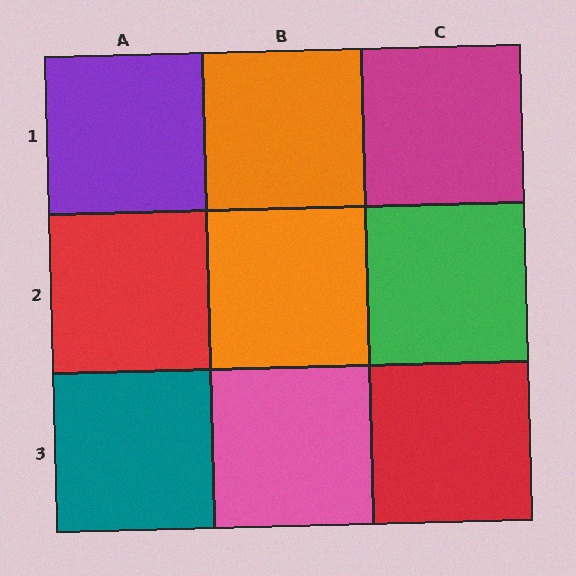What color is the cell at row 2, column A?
Red.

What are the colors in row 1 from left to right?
Purple, orange, magenta.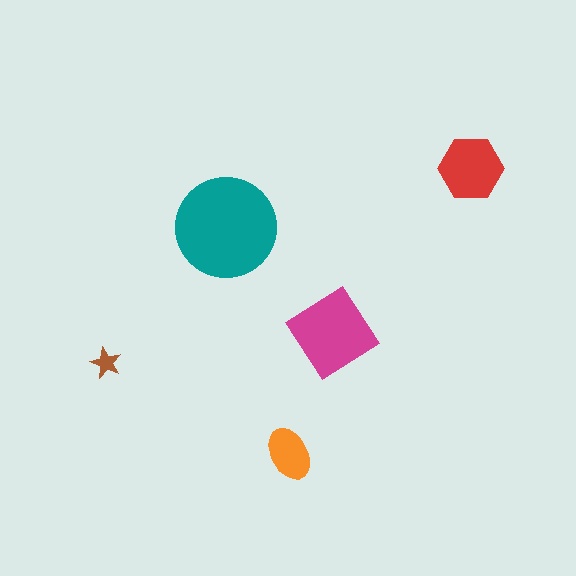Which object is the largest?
The teal circle.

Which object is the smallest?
The brown star.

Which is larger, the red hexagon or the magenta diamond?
The magenta diamond.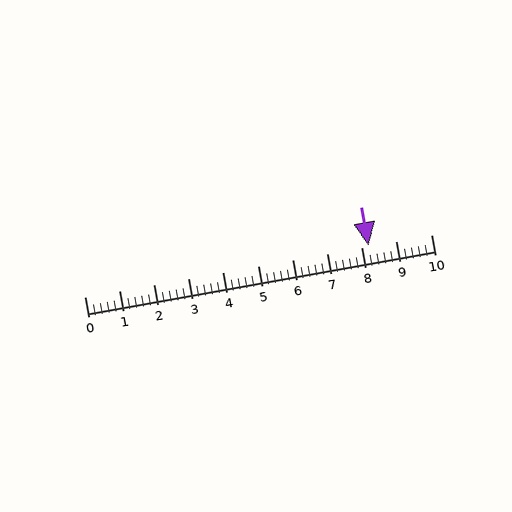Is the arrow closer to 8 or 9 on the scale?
The arrow is closer to 8.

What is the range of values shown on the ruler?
The ruler shows values from 0 to 10.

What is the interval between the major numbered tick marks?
The major tick marks are spaced 1 units apart.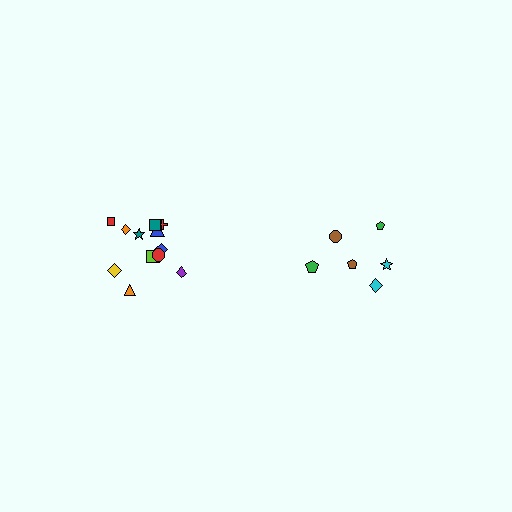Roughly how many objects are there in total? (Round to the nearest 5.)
Roughly 20 objects in total.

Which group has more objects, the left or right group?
The left group.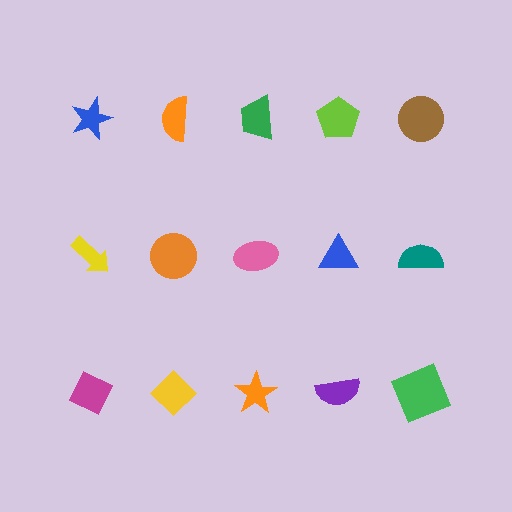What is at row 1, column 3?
A green trapezoid.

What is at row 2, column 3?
A pink ellipse.